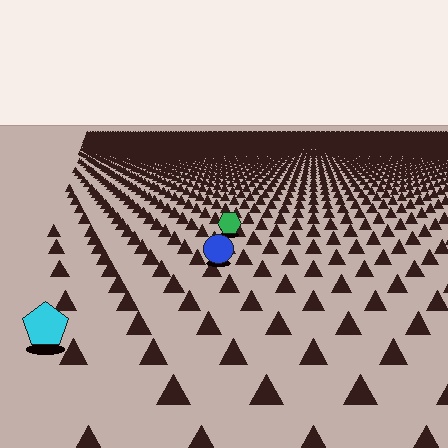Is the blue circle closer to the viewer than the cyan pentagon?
No. The cyan pentagon is closer — you can tell from the texture gradient: the ground texture is coarser near it.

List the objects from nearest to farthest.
From nearest to farthest: the cyan pentagon, the blue circle, the green hexagon.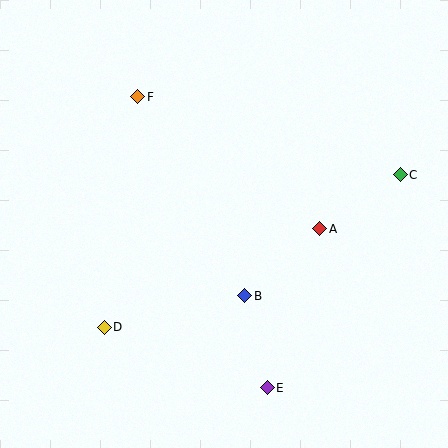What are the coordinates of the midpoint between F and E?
The midpoint between F and E is at (202, 242).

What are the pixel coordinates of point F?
Point F is at (138, 97).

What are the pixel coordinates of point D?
Point D is at (104, 327).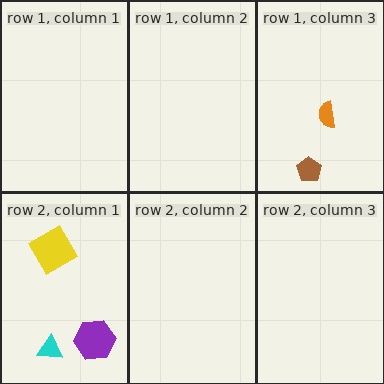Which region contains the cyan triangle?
The row 2, column 1 region.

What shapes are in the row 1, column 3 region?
The brown pentagon, the orange semicircle.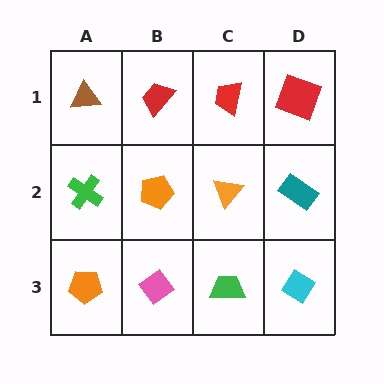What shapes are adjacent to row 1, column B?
An orange pentagon (row 2, column B), a brown triangle (row 1, column A), a red trapezoid (row 1, column C).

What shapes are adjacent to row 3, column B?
An orange pentagon (row 2, column B), an orange pentagon (row 3, column A), a green trapezoid (row 3, column C).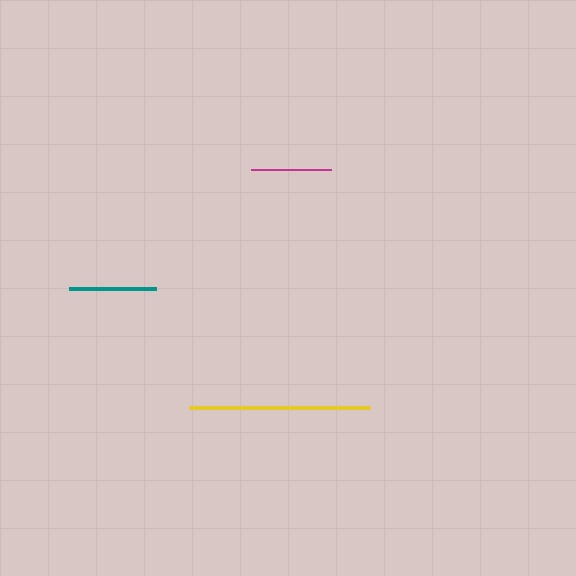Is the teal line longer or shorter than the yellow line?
The yellow line is longer than the teal line.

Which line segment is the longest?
The yellow line is the longest at approximately 181 pixels.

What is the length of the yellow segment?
The yellow segment is approximately 181 pixels long.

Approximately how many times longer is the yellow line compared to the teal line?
The yellow line is approximately 2.1 times the length of the teal line.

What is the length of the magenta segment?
The magenta segment is approximately 79 pixels long.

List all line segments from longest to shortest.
From longest to shortest: yellow, teal, magenta.